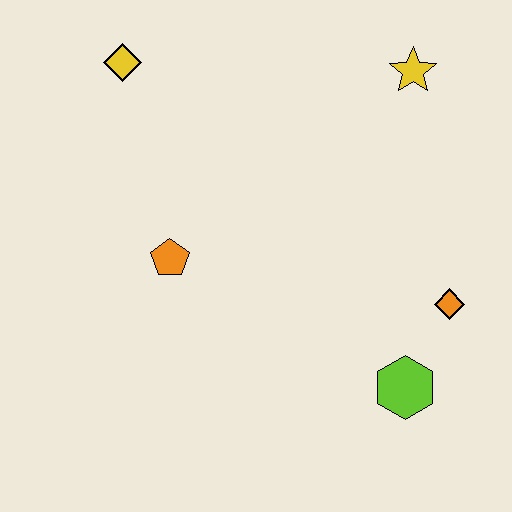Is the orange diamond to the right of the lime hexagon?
Yes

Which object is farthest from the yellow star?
The lime hexagon is farthest from the yellow star.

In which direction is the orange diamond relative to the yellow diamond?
The orange diamond is to the right of the yellow diamond.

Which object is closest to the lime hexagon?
The orange diamond is closest to the lime hexagon.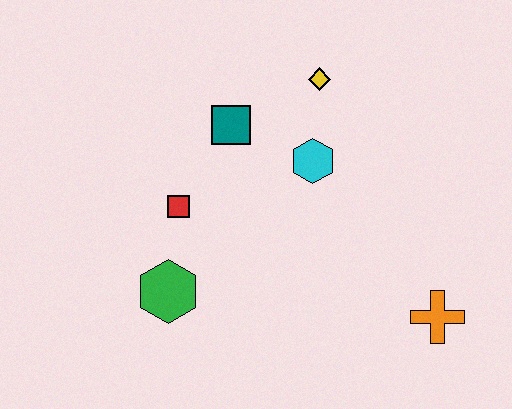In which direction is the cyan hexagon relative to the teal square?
The cyan hexagon is to the right of the teal square.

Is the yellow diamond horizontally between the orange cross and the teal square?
Yes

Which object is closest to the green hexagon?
The red square is closest to the green hexagon.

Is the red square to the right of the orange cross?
No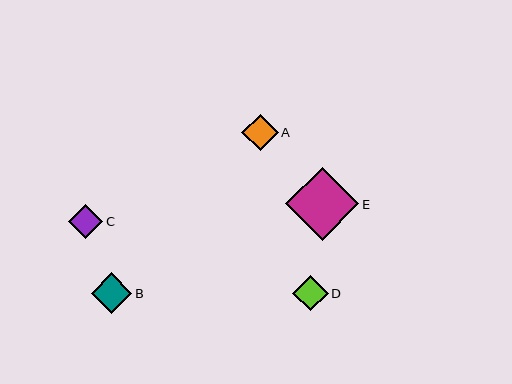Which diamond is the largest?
Diamond E is the largest with a size of approximately 73 pixels.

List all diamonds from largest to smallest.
From largest to smallest: E, B, A, D, C.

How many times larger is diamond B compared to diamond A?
Diamond B is approximately 1.1 times the size of diamond A.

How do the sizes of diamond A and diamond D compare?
Diamond A and diamond D are approximately the same size.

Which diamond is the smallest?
Diamond C is the smallest with a size of approximately 34 pixels.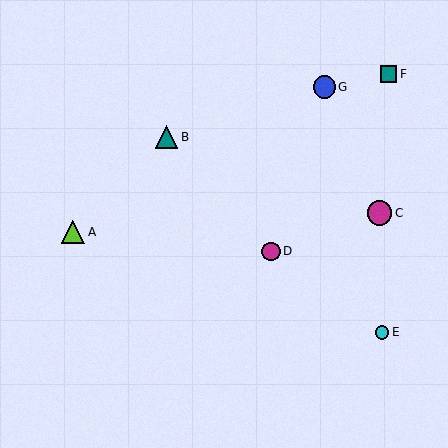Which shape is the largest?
The magenta circle (labeled C) is the largest.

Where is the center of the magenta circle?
The center of the magenta circle is at (271, 251).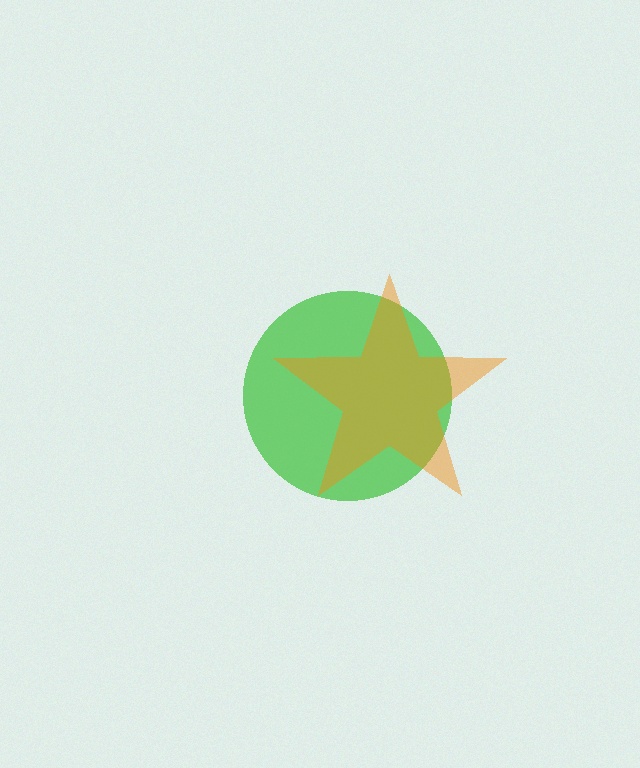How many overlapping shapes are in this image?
There are 2 overlapping shapes in the image.